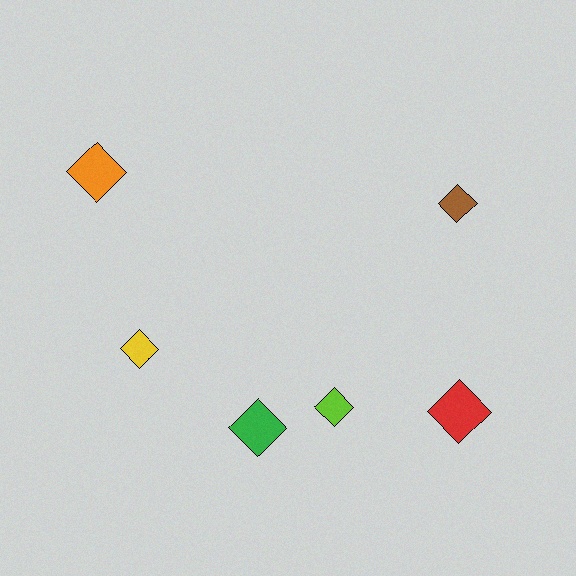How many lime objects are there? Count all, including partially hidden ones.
There is 1 lime object.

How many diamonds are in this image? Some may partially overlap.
There are 6 diamonds.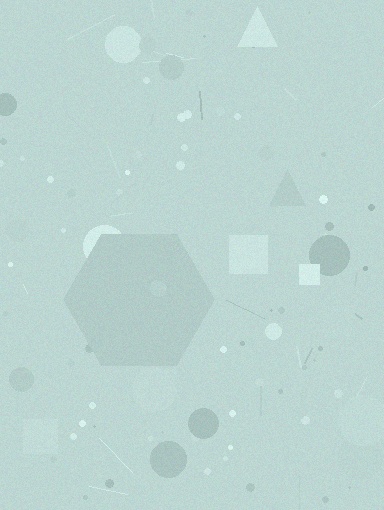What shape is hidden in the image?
A hexagon is hidden in the image.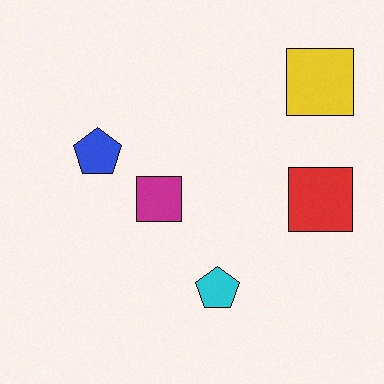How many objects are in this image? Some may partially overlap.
There are 5 objects.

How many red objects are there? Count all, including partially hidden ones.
There is 1 red object.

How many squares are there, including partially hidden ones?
There are 3 squares.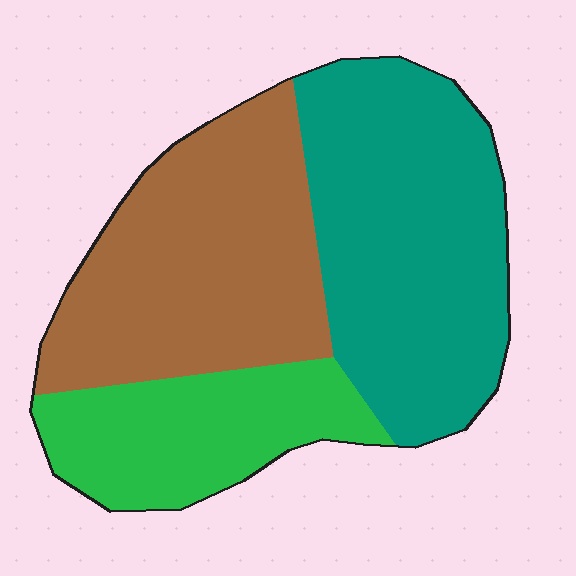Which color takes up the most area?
Teal, at roughly 40%.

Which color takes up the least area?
Green, at roughly 20%.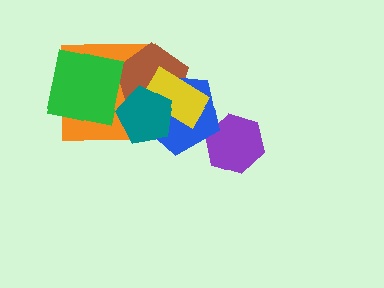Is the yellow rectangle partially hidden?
Yes, it is partially covered by another shape.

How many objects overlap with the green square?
3 objects overlap with the green square.